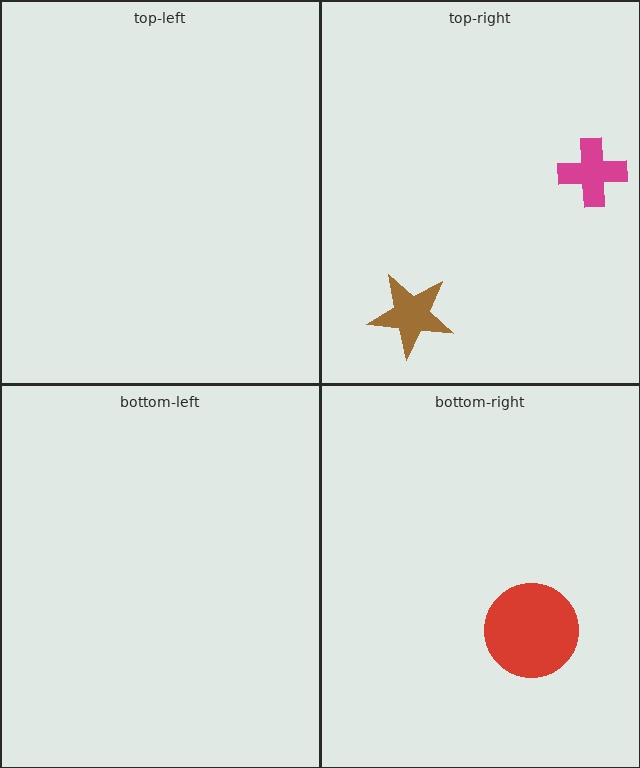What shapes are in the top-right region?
The magenta cross, the brown star.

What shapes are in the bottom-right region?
The red circle.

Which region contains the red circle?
The bottom-right region.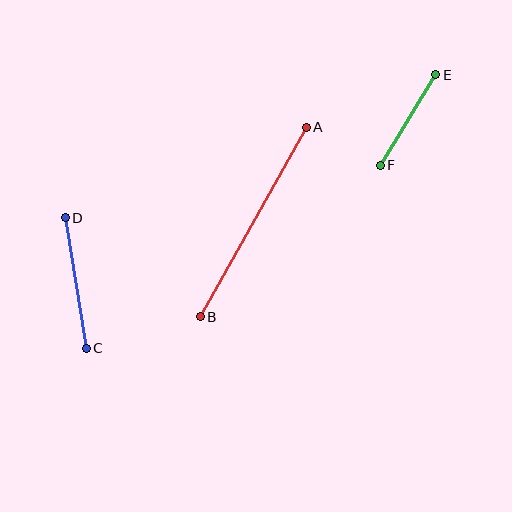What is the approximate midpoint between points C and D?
The midpoint is at approximately (76, 283) pixels.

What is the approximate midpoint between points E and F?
The midpoint is at approximately (408, 120) pixels.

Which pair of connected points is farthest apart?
Points A and B are farthest apart.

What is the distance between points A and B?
The distance is approximately 217 pixels.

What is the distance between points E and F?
The distance is approximately 106 pixels.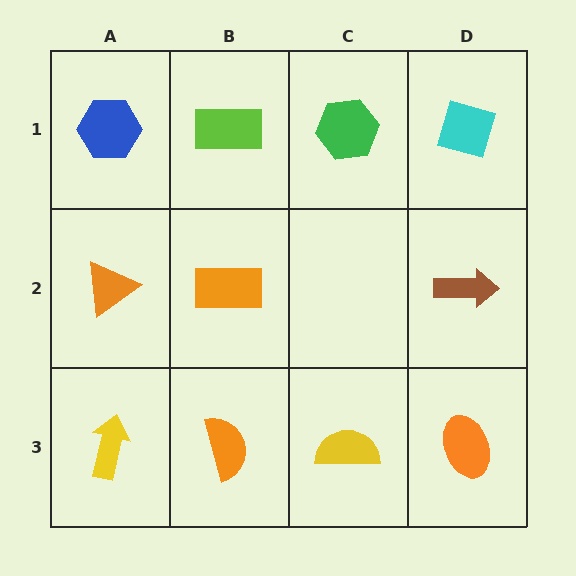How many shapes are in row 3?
4 shapes.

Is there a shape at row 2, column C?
No, that cell is empty.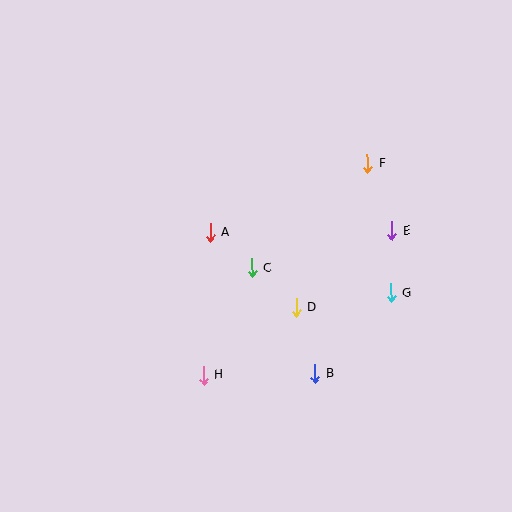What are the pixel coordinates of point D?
Point D is at (296, 307).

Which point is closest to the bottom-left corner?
Point H is closest to the bottom-left corner.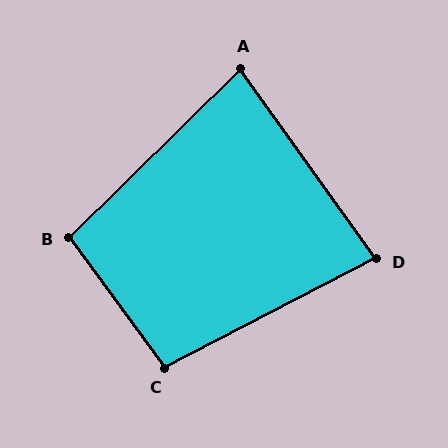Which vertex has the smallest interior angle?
A, at approximately 81 degrees.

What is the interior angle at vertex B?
Approximately 98 degrees (obtuse).